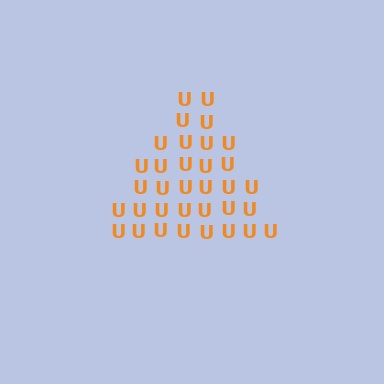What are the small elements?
The small elements are letter U's.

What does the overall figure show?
The overall figure shows a triangle.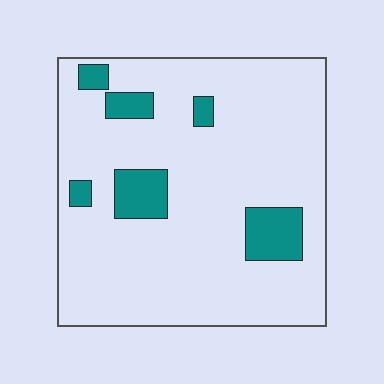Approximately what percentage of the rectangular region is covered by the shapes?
Approximately 15%.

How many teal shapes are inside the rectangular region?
6.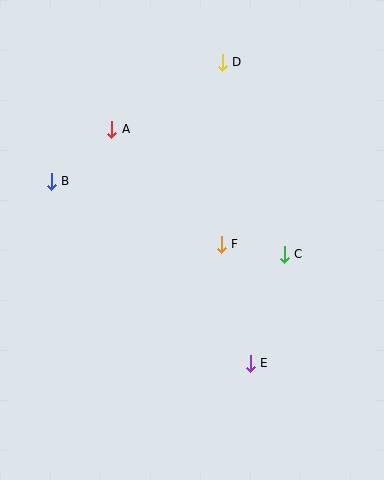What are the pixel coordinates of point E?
Point E is at (250, 363).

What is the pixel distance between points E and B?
The distance between E and B is 270 pixels.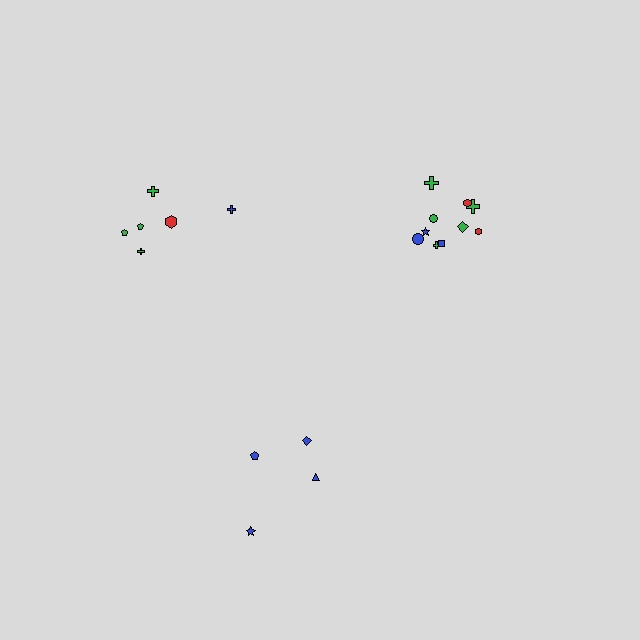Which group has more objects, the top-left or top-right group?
The top-right group.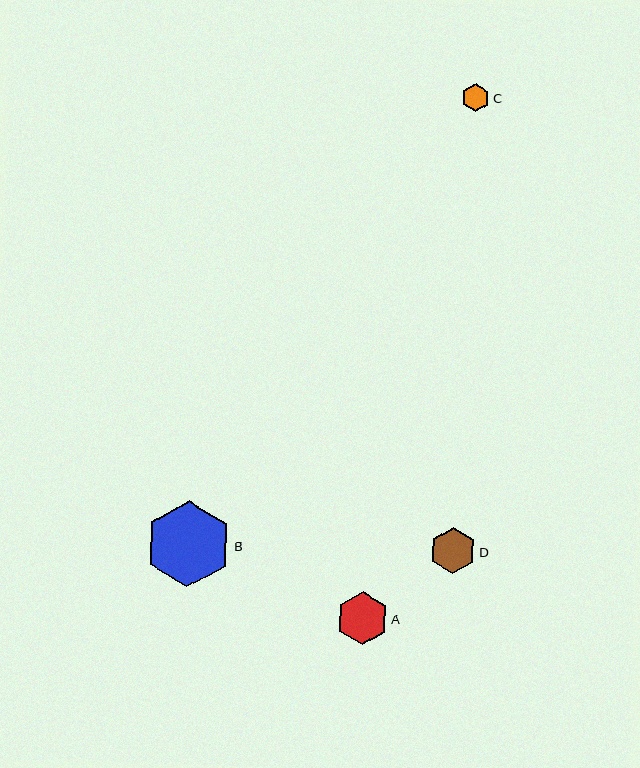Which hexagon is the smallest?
Hexagon C is the smallest with a size of approximately 29 pixels.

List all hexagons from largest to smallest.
From largest to smallest: B, A, D, C.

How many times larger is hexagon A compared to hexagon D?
Hexagon A is approximately 1.1 times the size of hexagon D.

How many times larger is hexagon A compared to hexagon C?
Hexagon A is approximately 1.8 times the size of hexagon C.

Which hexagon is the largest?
Hexagon B is the largest with a size of approximately 86 pixels.